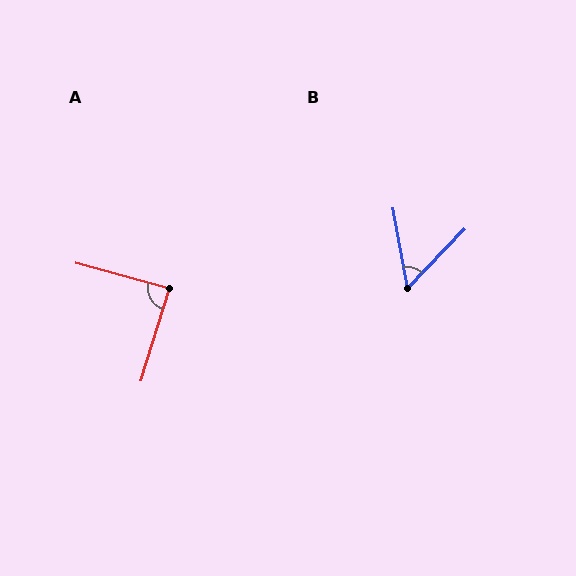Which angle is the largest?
A, at approximately 88 degrees.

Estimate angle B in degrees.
Approximately 54 degrees.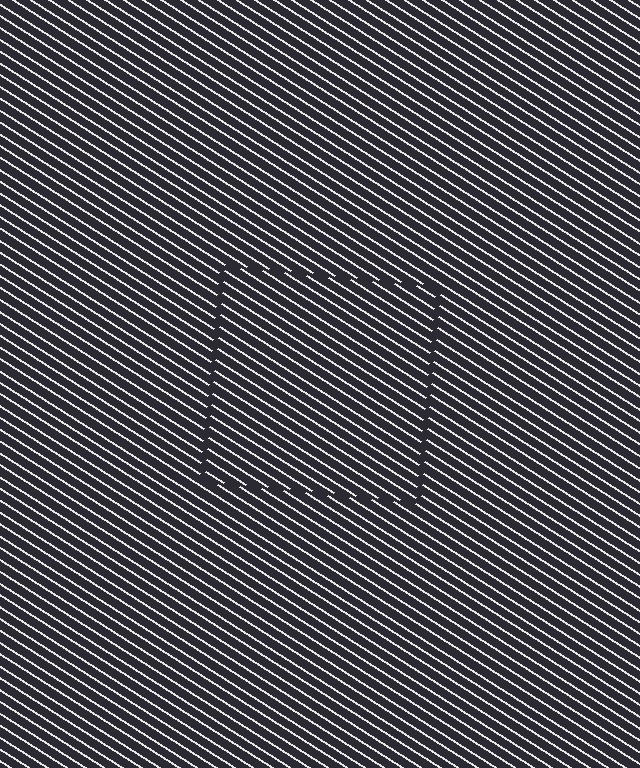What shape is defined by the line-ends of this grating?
An illusory square. The interior of the shape contains the same grating, shifted by half a period — the contour is defined by the phase discontinuity where line-ends from the inner and outer gratings abut.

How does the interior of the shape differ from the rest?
The interior of the shape contains the same grating, shifted by half a period — the contour is defined by the phase discontinuity where line-ends from the inner and outer gratings abut.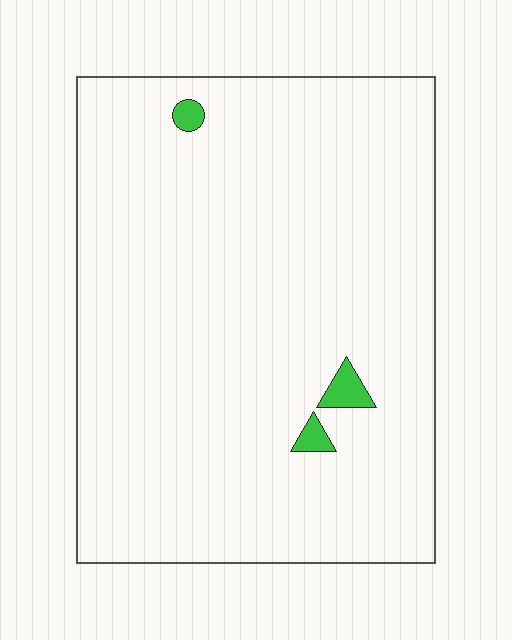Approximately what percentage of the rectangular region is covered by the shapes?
Approximately 0%.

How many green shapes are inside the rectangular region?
3.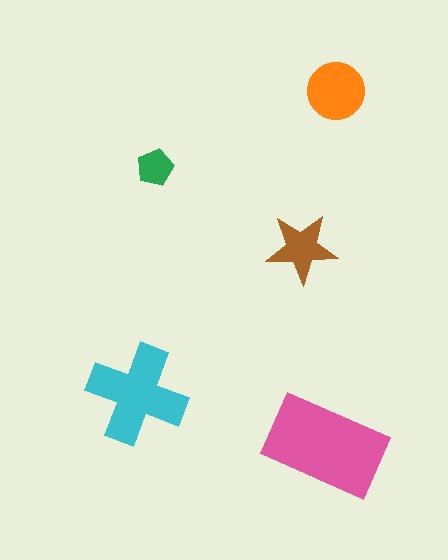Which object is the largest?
The pink rectangle.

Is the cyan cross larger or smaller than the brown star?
Larger.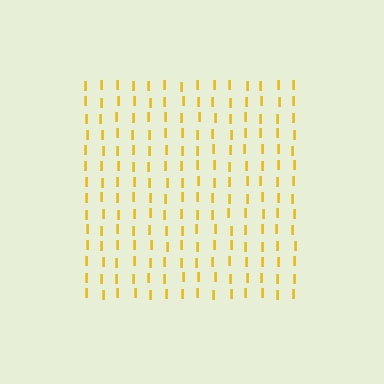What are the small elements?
The small elements are letter I's.